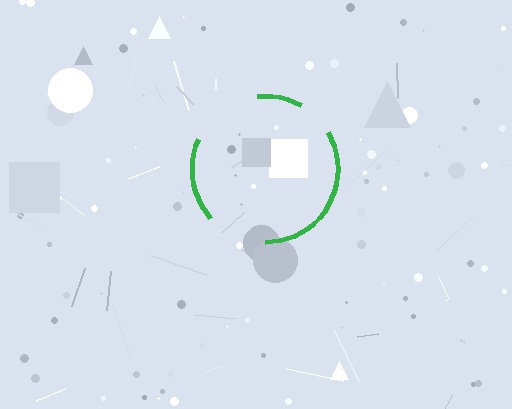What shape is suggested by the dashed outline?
The dashed outline suggests a circle.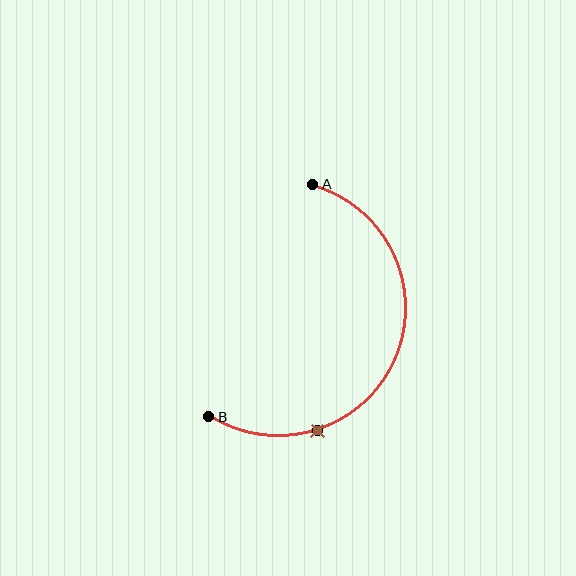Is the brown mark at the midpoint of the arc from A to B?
No. The brown mark lies on the arc but is closer to endpoint B. The arc midpoint would be at the point on the curve equidistant along the arc from both A and B.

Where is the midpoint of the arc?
The arc midpoint is the point on the curve farthest from the straight line joining A and B. It sits to the right of that line.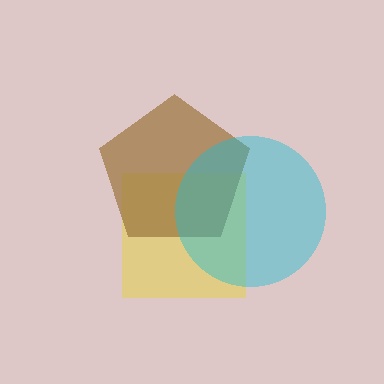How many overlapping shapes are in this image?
There are 3 overlapping shapes in the image.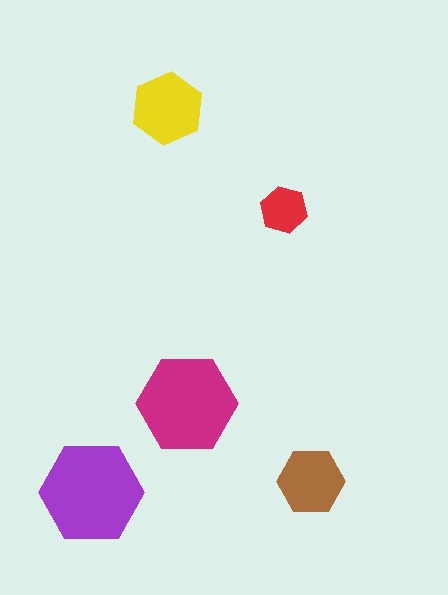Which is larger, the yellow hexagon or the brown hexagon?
The yellow one.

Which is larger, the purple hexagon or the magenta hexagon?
The purple one.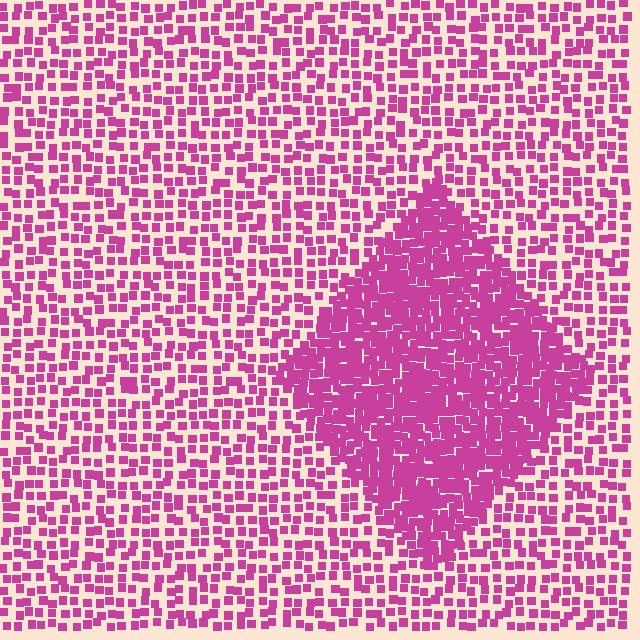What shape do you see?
I see a diamond.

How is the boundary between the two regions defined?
The boundary is defined by a change in element density (approximately 2.3x ratio). All elements are the same color, size, and shape.